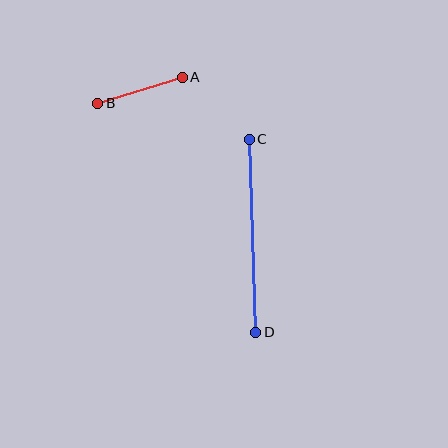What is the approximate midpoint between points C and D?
The midpoint is at approximately (252, 236) pixels.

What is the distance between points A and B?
The distance is approximately 88 pixels.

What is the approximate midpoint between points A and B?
The midpoint is at approximately (140, 90) pixels.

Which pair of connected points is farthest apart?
Points C and D are farthest apart.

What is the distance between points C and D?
The distance is approximately 193 pixels.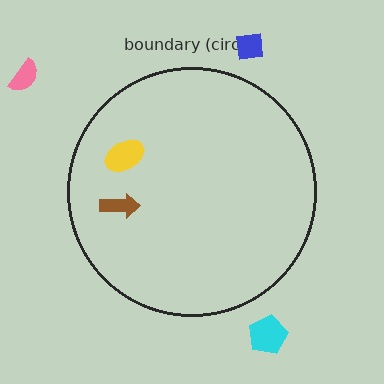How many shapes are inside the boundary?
2 inside, 3 outside.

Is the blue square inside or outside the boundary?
Outside.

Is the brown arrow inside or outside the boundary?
Inside.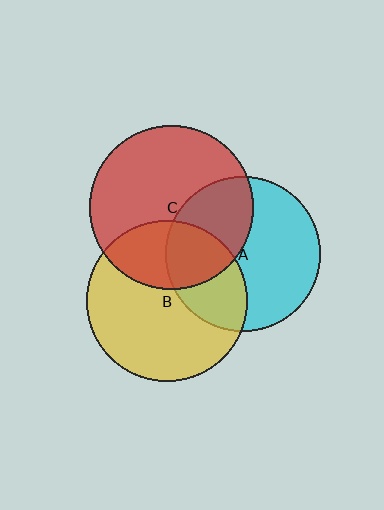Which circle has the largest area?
Circle C (red).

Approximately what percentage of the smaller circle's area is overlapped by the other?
Approximately 35%.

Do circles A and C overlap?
Yes.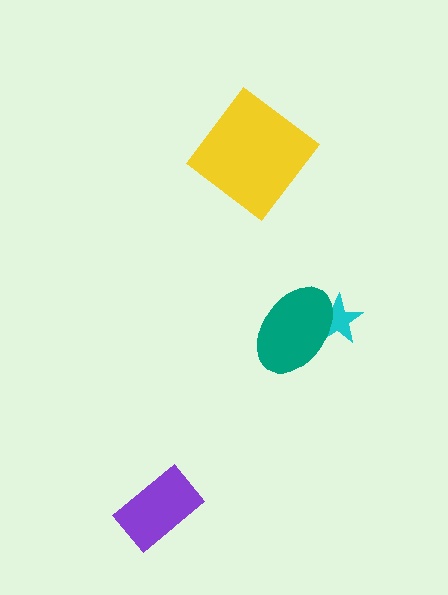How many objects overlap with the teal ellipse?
1 object overlaps with the teal ellipse.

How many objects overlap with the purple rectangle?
0 objects overlap with the purple rectangle.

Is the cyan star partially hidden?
Yes, it is partially covered by another shape.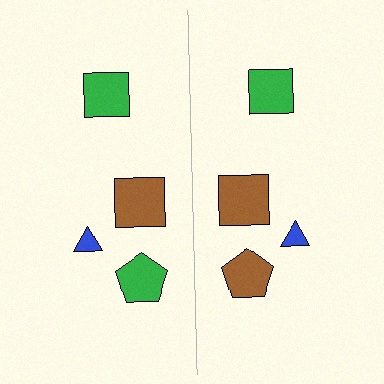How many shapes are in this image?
There are 8 shapes in this image.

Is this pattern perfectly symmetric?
No, the pattern is not perfectly symmetric. The brown pentagon on the right side breaks the symmetry — its mirror counterpart is green.